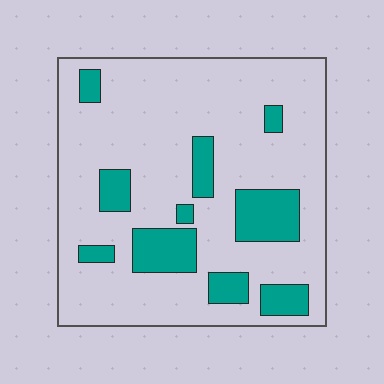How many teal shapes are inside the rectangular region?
10.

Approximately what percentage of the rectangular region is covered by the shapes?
Approximately 20%.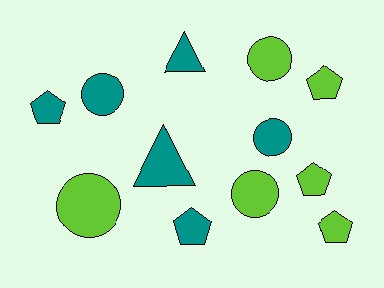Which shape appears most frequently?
Pentagon, with 5 objects.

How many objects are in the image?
There are 12 objects.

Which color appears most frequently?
Lime, with 6 objects.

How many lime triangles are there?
There are no lime triangles.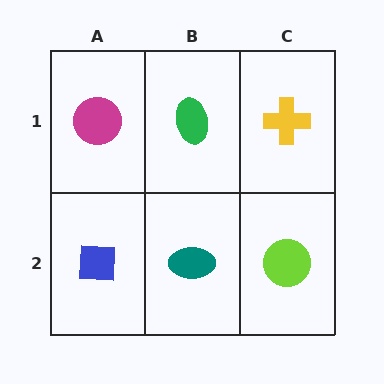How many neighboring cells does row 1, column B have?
3.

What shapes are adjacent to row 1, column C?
A lime circle (row 2, column C), a green ellipse (row 1, column B).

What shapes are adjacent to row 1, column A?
A blue square (row 2, column A), a green ellipse (row 1, column B).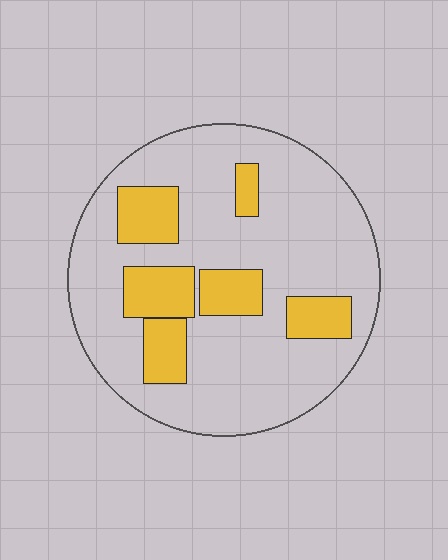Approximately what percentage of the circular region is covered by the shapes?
Approximately 20%.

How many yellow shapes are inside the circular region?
6.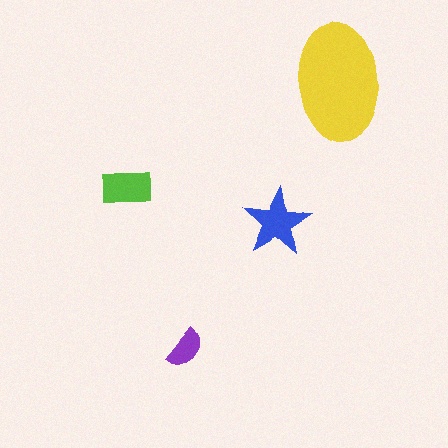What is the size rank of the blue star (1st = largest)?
2nd.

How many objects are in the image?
There are 4 objects in the image.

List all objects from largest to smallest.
The yellow ellipse, the blue star, the lime rectangle, the purple semicircle.